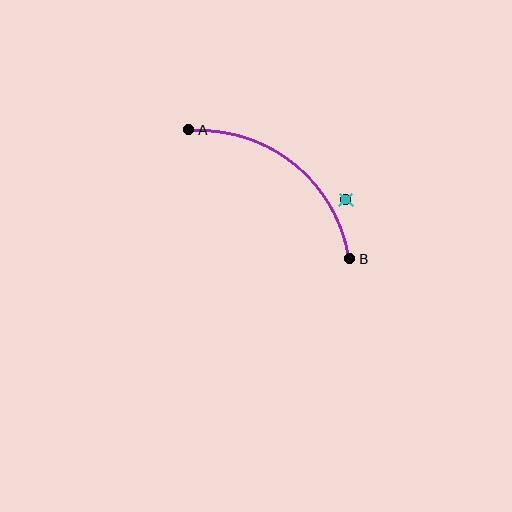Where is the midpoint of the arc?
The arc midpoint is the point on the curve farthest from the straight line joining A and B. It sits above and to the right of that line.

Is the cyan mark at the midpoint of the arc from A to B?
No — the cyan mark does not lie on the arc at all. It sits slightly outside the curve.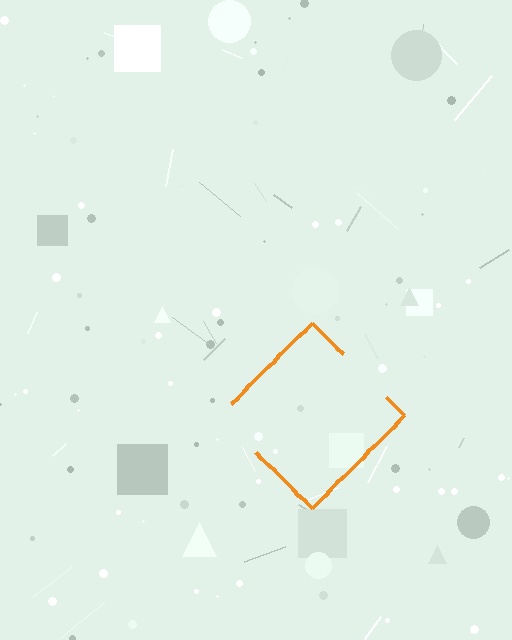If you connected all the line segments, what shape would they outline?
They would outline a diamond.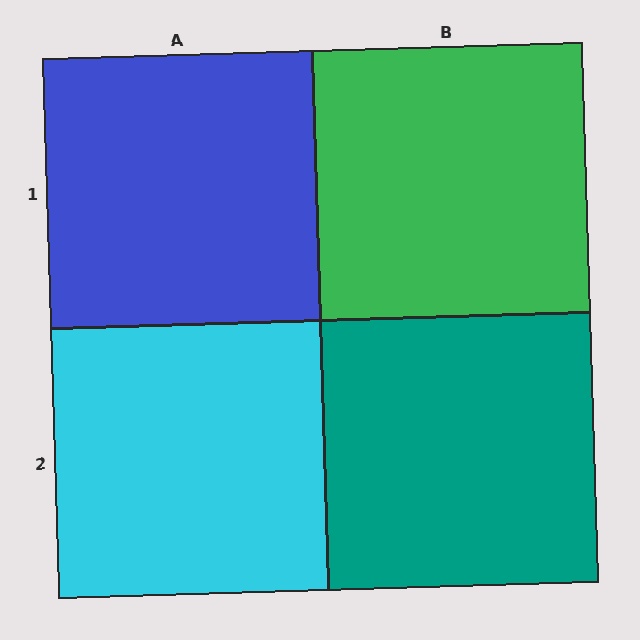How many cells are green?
1 cell is green.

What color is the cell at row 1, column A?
Blue.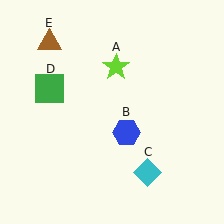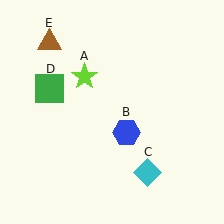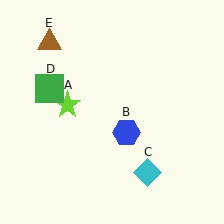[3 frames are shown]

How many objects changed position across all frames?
1 object changed position: lime star (object A).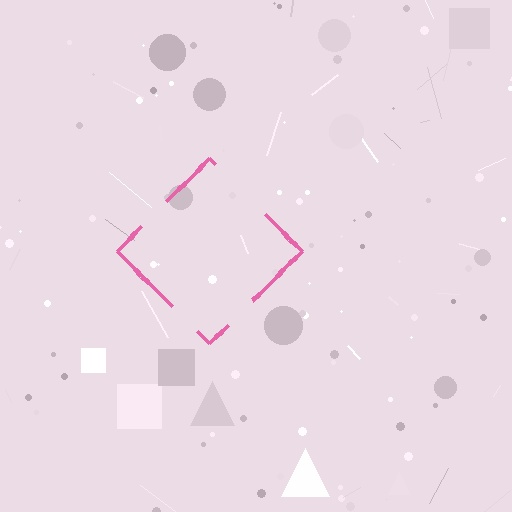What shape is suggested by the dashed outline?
The dashed outline suggests a diamond.